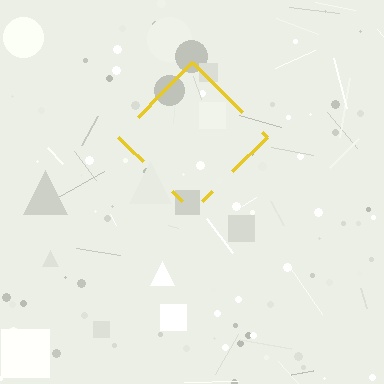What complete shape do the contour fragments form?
The contour fragments form a diamond.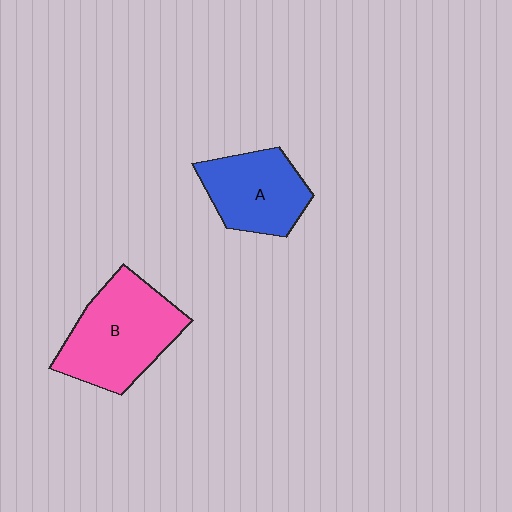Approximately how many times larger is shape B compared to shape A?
Approximately 1.4 times.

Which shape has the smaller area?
Shape A (blue).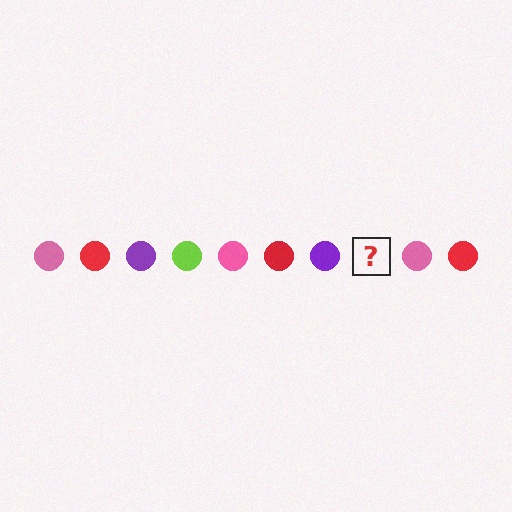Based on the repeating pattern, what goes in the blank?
The blank should be a lime circle.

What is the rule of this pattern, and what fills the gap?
The rule is that the pattern cycles through pink, red, purple, lime circles. The gap should be filled with a lime circle.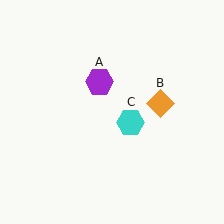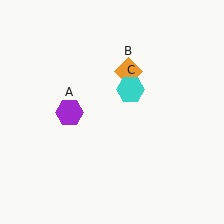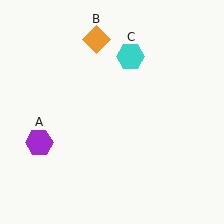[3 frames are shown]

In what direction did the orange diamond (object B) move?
The orange diamond (object B) moved up and to the left.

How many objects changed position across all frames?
3 objects changed position: purple hexagon (object A), orange diamond (object B), cyan hexagon (object C).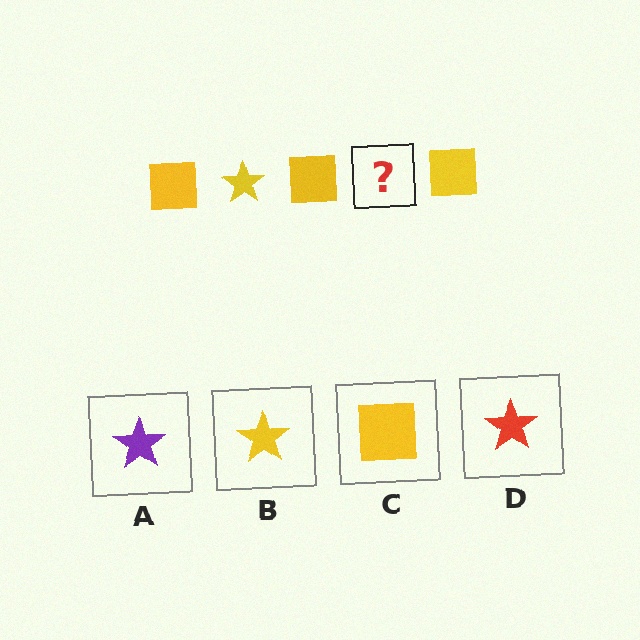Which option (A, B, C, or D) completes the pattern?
B.